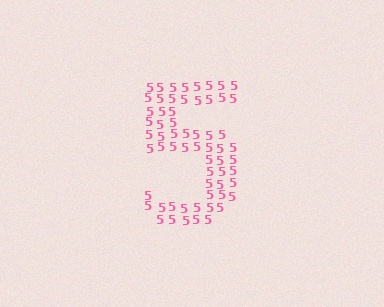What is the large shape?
The large shape is the digit 5.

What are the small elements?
The small elements are digit 5's.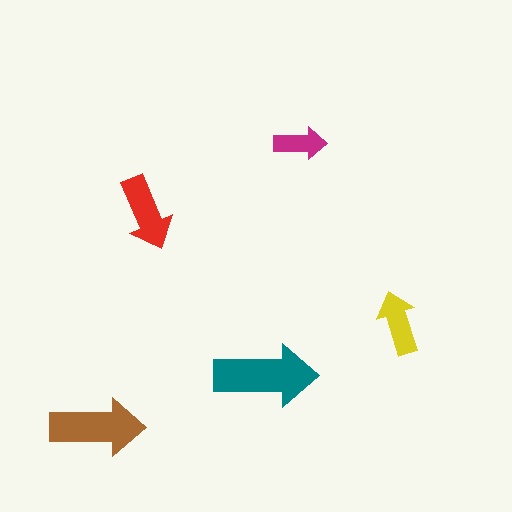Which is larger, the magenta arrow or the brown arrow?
The brown one.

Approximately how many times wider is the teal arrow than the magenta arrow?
About 2 times wider.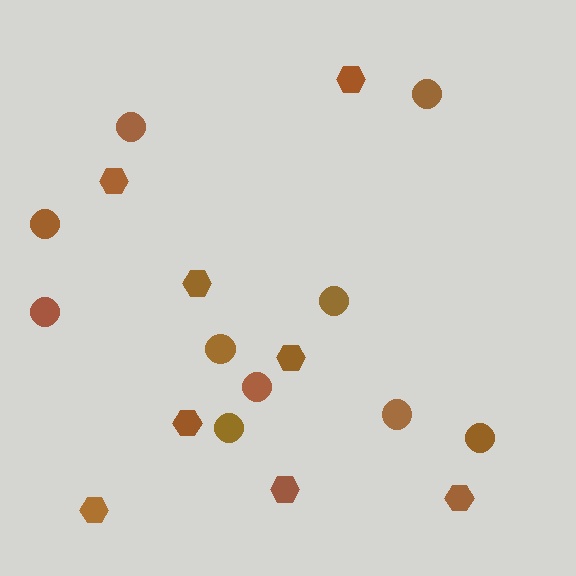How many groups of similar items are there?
There are 2 groups: one group of hexagons (8) and one group of circles (10).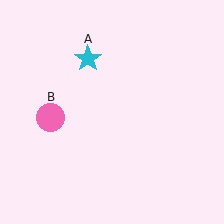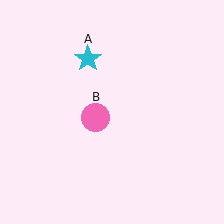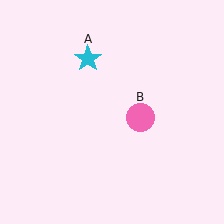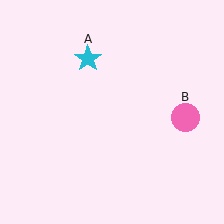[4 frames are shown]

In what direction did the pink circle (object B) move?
The pink circle (object B) moved right.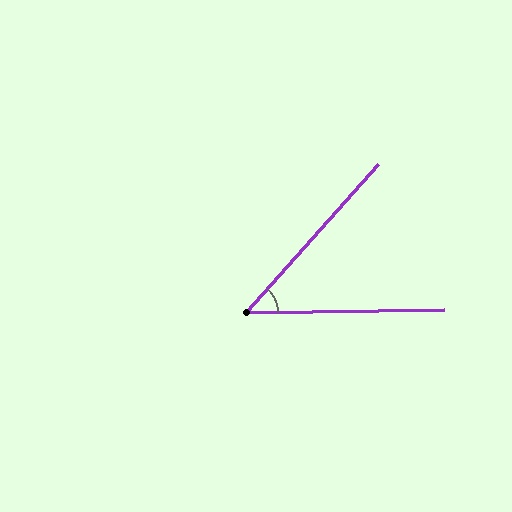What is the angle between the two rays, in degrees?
Approximately 47 degrees.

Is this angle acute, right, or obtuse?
It is acute.